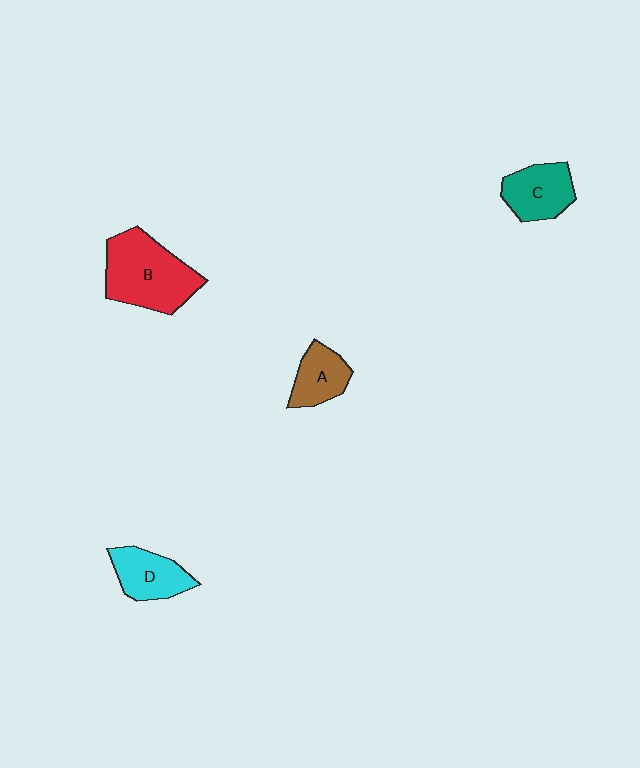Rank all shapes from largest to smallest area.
From largest to smallest: B (red), C (teal), D (cyan), A (brown).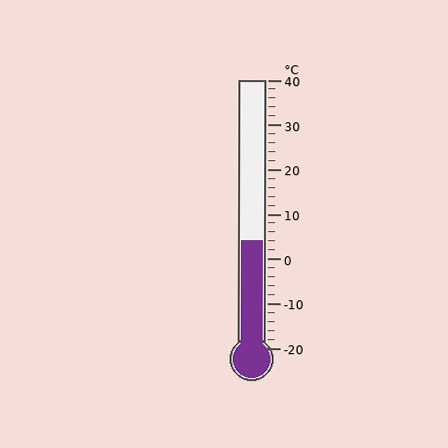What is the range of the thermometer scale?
The thermometer scale ranges from -20°C to 40°C.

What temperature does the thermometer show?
The thermometer shows approximately 4°C.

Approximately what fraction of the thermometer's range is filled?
The thermometer is filled to approximately 40% of its range.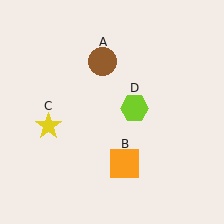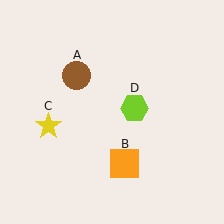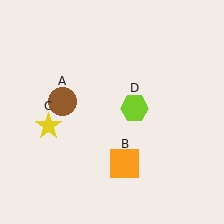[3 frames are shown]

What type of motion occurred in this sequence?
The brown circle (object A) rotated counterclockwise around the center of the scene.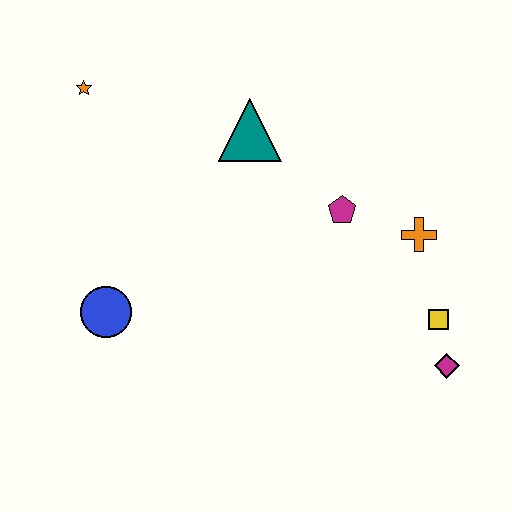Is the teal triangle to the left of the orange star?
No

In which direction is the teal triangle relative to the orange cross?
The teal triangle is to the left of the orange cross.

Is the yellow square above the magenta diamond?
Yes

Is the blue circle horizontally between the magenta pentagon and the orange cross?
No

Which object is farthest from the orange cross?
The orange star is farthest from the orange cross.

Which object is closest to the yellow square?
The magenta diamond is closest to the yellow square.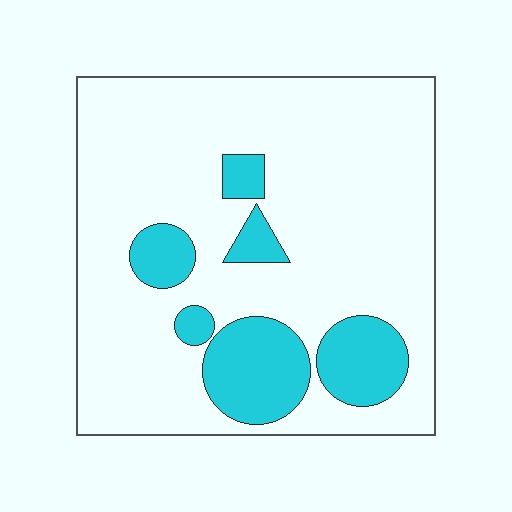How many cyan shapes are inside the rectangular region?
6.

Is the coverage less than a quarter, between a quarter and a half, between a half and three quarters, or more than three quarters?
Less than a quarter.